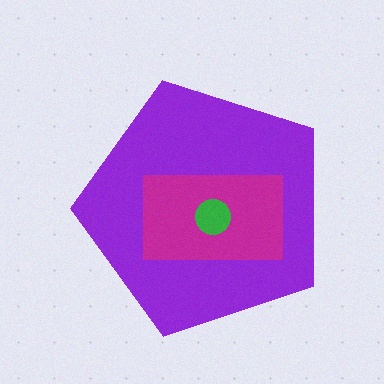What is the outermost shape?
The purple pentagon.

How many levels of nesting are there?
3.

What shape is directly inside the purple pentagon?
The magenta rectangle.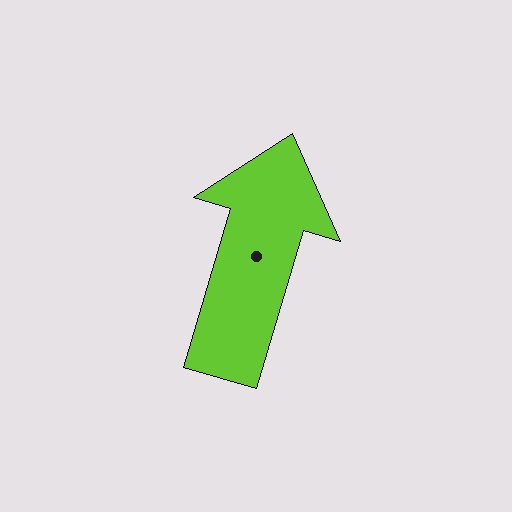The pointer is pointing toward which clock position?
Roughly 1 o'clock.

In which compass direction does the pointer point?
North.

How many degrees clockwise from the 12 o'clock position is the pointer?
Approximately 16 degrees.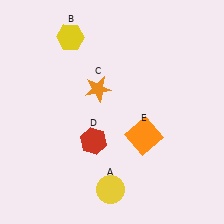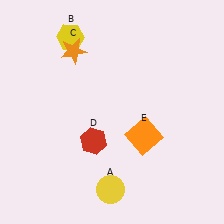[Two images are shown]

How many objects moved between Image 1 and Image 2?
1 object moved between the two images.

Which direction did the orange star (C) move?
The orange star (C) moved up.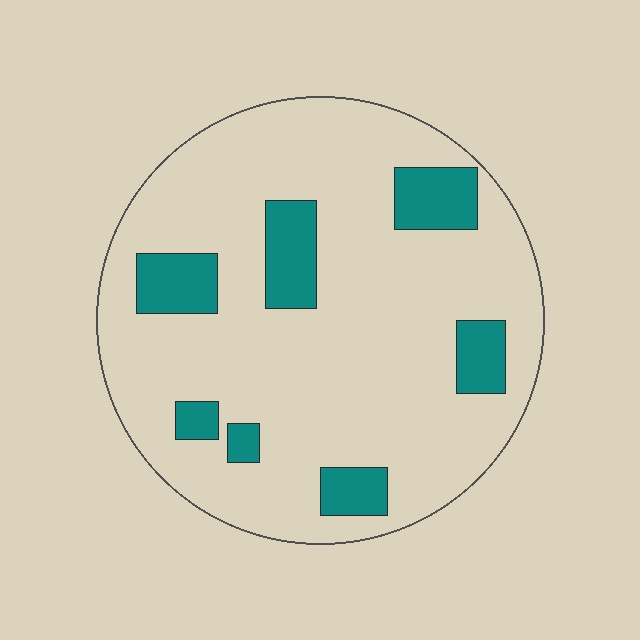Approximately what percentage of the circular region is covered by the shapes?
Approximately 15%.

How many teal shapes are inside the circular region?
7.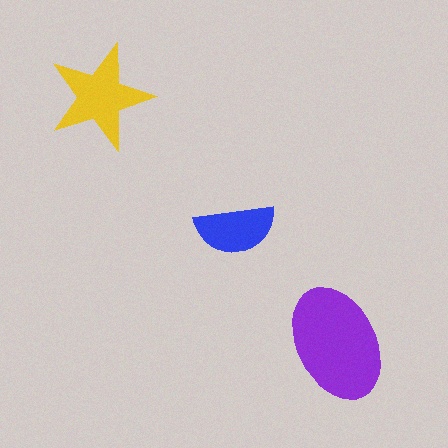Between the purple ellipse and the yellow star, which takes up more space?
The purple ellipse.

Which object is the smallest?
The blue semicircle.